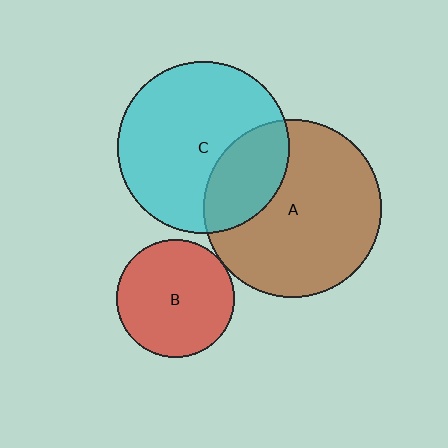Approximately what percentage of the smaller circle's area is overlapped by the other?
Approximately 5%.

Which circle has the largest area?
Circle A (brown).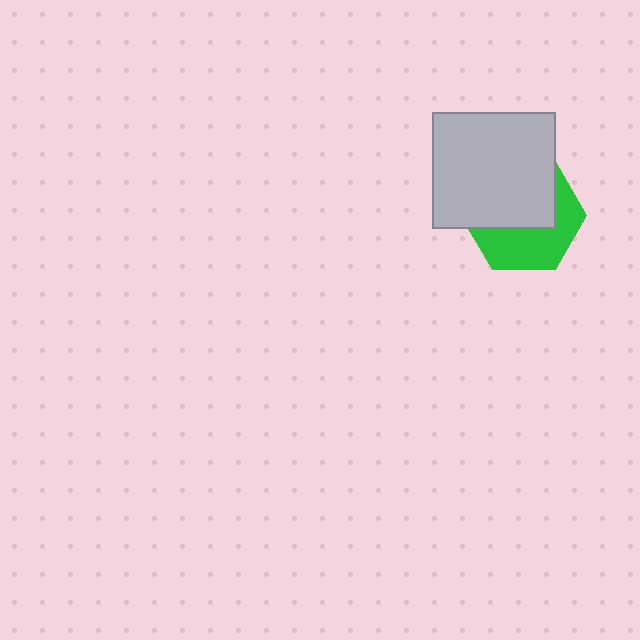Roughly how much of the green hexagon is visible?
About half of it is visible (roughly 46%).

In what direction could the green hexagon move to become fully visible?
The green hexagon could move down. That would shift it out from behind the light gray rectangle entirely.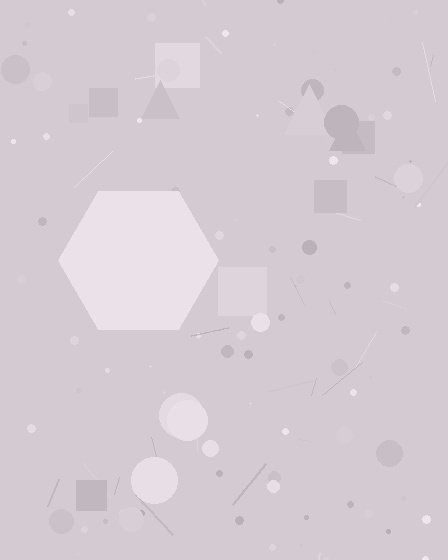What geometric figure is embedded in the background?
A hexagon is embedded in the background.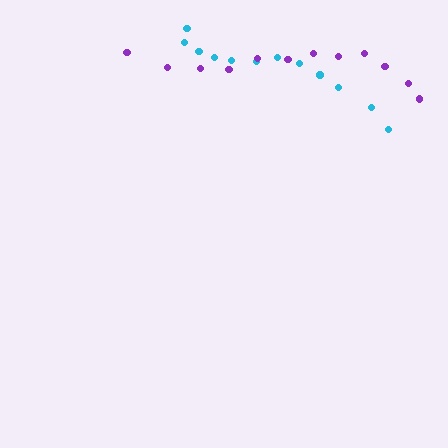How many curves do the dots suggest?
There are 2 distinct paths.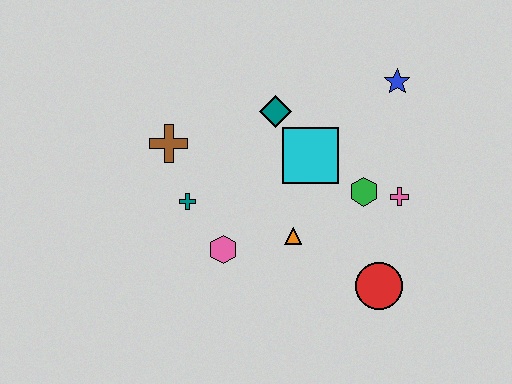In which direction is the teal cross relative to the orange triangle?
The teal cross is to the left of the orange triangle.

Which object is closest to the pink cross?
The green hexagon is closest to the pink cross.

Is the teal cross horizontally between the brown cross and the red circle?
Yes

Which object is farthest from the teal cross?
The blue star is farthest from the teal cross.